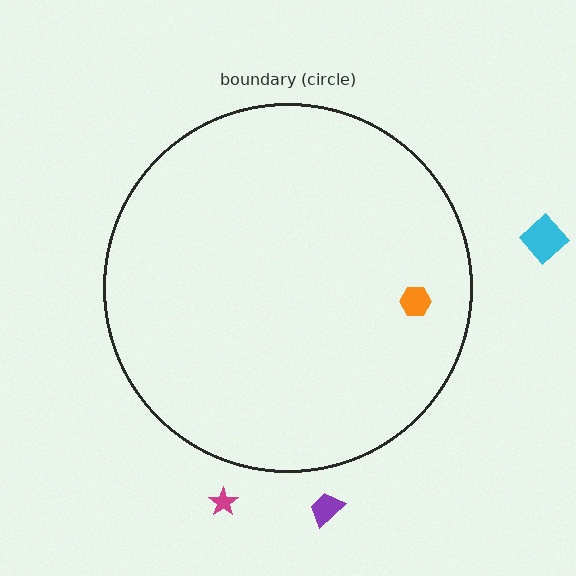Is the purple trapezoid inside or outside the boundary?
Outside.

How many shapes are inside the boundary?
1 inside, 3 outside.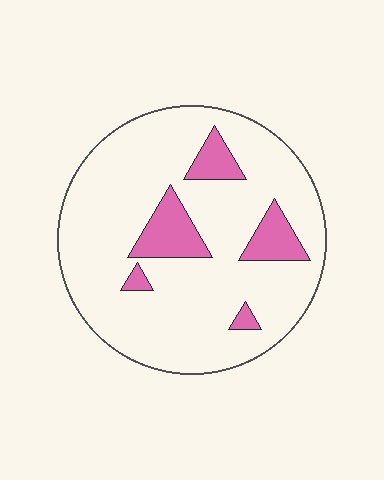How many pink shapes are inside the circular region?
5.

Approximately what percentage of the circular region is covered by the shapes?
Approximately 15%.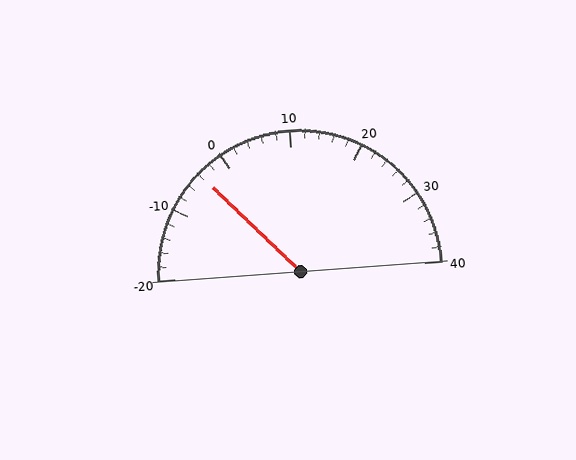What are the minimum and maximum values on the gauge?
The gauge ranges from -20 to 40.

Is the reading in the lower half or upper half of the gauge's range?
The reading is in the lower half of the range (-20 to 40).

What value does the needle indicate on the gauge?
The needle indicates approximately -4.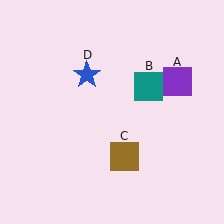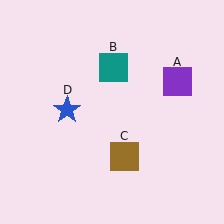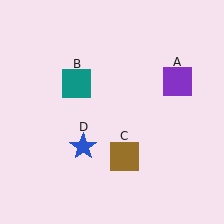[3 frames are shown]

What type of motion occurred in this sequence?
The teal square (object B), blue star (object D) rotated counterclockwise around the center of the scene.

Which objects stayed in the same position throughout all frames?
Purple square (object A) and brown square (object C) remained stationary.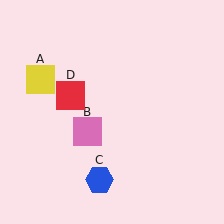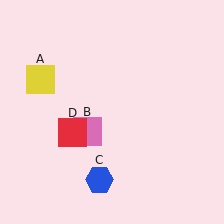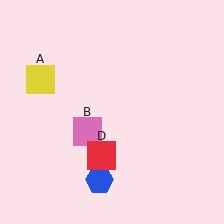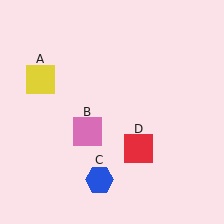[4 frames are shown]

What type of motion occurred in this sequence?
The red square (object D) rotated counterclockwise around the center of the scene.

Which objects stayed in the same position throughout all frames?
Yellow square (object A) and pink square (object B) and blue hexagon (object C) remained stationary.